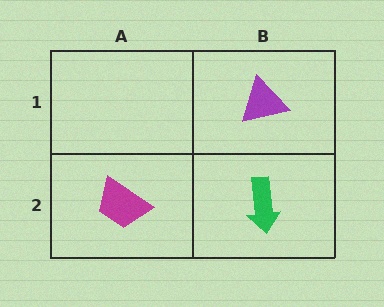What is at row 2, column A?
A magenta trapezoid.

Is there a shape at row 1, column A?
No, that cell is empty.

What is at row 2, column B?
A green arrow.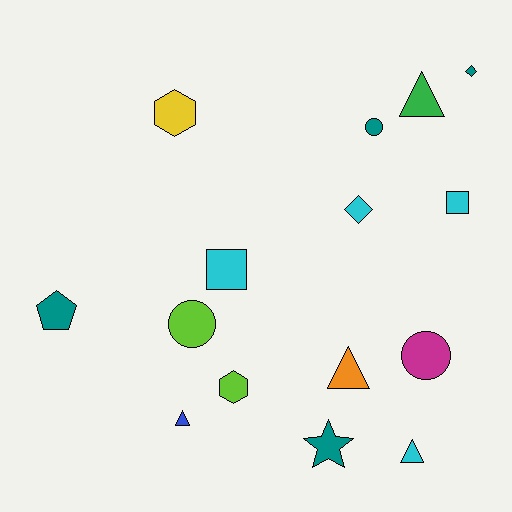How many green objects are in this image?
There is 1 green object.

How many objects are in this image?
There are 15 objects.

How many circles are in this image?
There are 3 circles.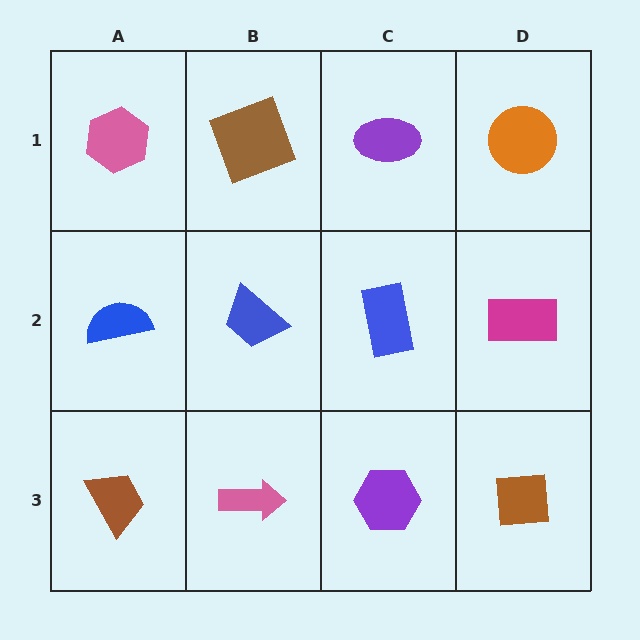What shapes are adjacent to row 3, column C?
A blue rectangle (row 2, column C), a pink arrow (row 3, column B), a brown square (row 3, column D).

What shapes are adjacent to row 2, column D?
An orange circle (row 1, column D), a brown square (row 3, column D), a blue rectangle (row 2, column C).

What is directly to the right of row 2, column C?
A magenta rectangle.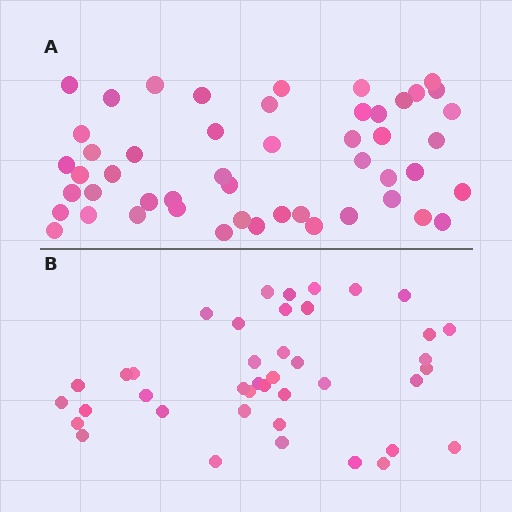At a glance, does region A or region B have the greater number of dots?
Region A (the top region) has more dots.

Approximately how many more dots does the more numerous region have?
Region A has roughly 8 or so more dots than region B.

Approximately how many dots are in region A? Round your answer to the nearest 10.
About 50 dots.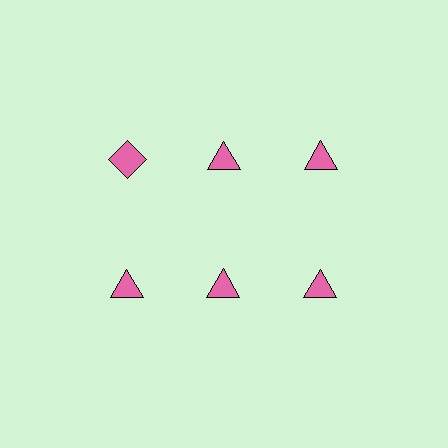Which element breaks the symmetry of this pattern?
The pink diamond in the top row, leftmost column breaks the symmetry. All other shapes are pink triangles.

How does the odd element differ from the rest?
It has a different shape: diamond instead of triangle.